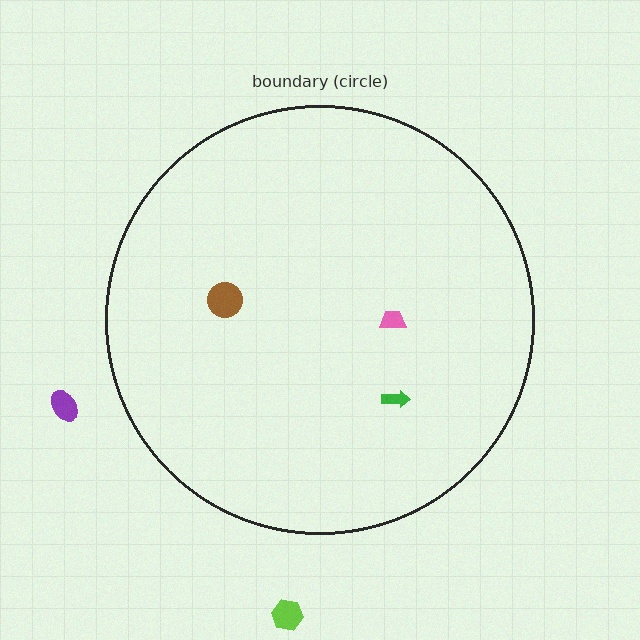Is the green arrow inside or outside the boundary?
Inside.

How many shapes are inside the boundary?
3 inside, 2 outside.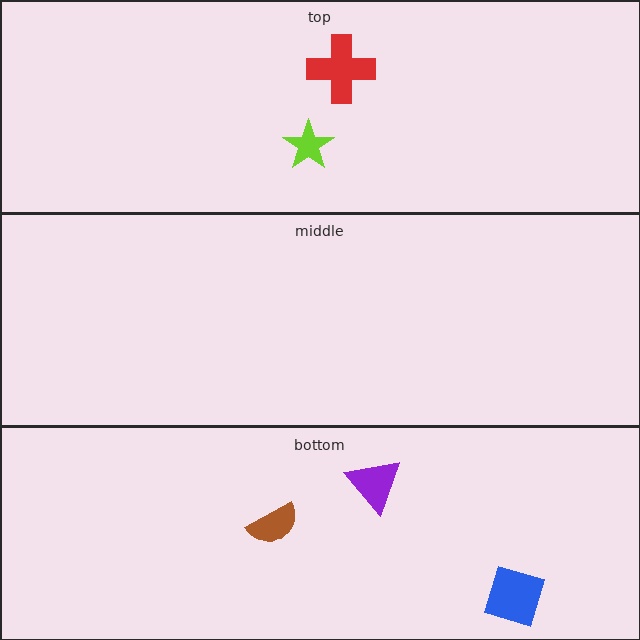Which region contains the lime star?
The top region.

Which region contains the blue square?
The bottom region.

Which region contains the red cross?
The top region.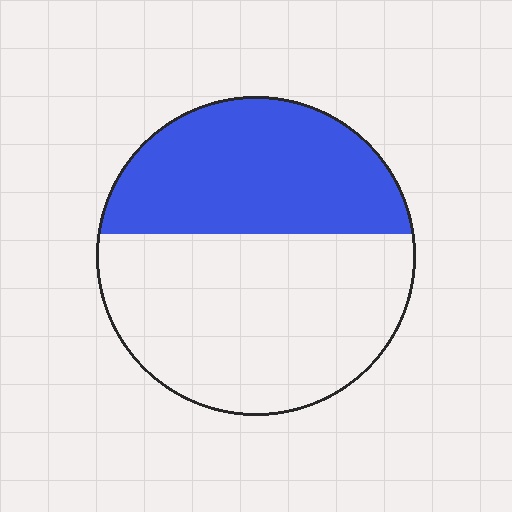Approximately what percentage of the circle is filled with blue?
Approximately 40%.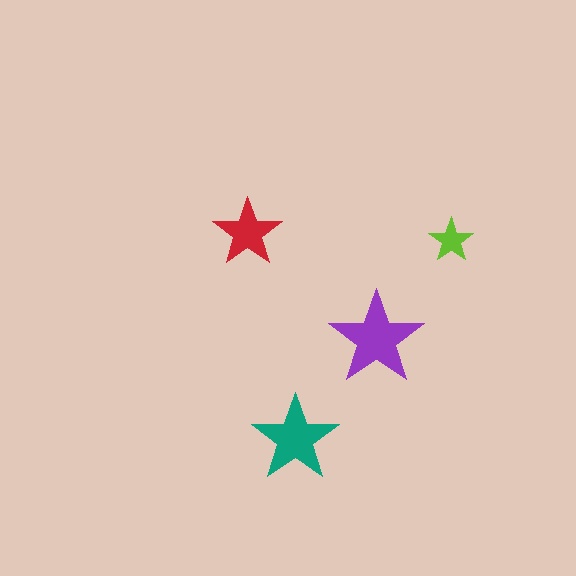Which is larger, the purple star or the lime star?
The purple one.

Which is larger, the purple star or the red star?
The purple one.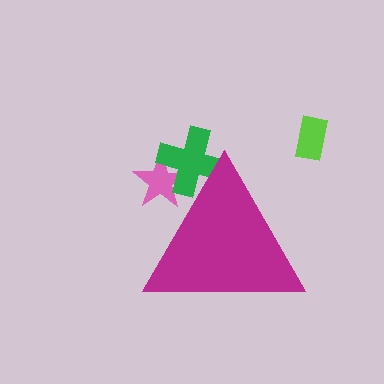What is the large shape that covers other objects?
A magenta triangle.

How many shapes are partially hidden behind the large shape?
2 shapes are partially hidden.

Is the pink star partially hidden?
Yes, the pink star is partially hidden behind the magenta triangle.